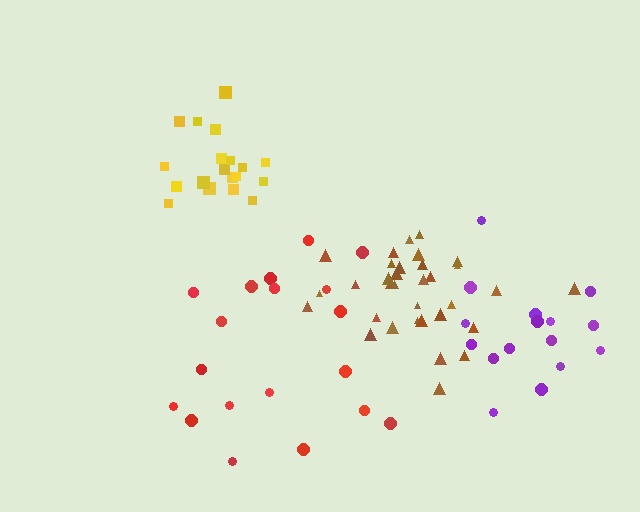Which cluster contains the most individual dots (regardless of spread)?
Brown (33).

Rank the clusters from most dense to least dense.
yellow, brown, purple, red.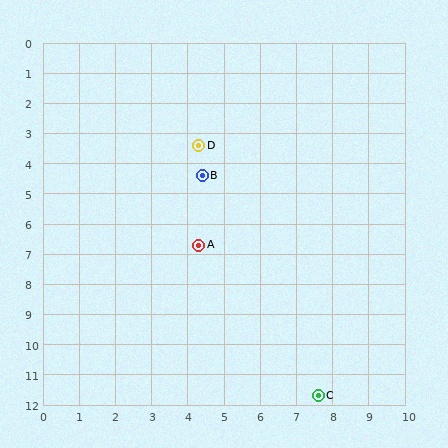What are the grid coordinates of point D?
Point D is at approximately (4.3, 3.4).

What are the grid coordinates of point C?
Point C is at approximately (7.6, 11.7).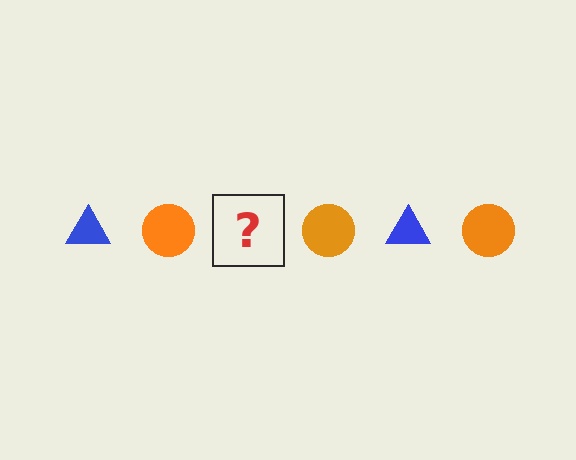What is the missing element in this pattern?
The missing element is a blue triangle.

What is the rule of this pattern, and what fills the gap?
The rule is that the pattern alternates between blue triangle and orange circle. The gap should be filled with a blue triangle.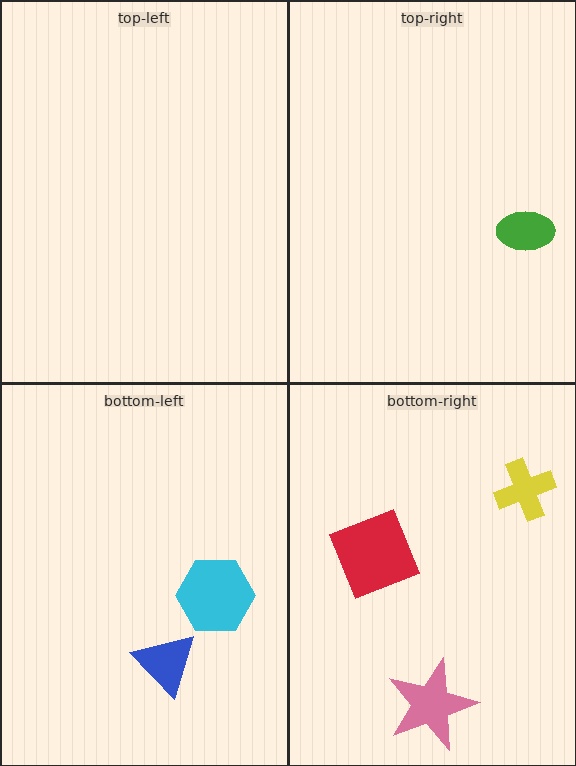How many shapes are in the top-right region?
1.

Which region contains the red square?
The bottom-right region.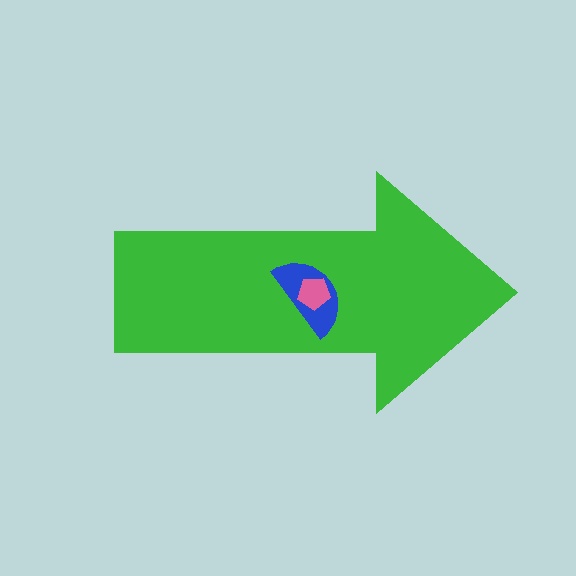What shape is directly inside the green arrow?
The blue semicircle.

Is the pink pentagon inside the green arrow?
Yes.